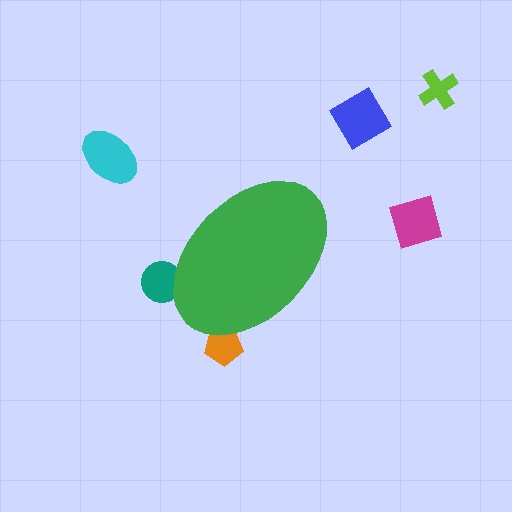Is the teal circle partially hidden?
Yes, the teal circle is partially hidden behind the green ellipse.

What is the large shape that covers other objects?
A green ellipse.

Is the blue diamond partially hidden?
No, the blue diamond is fully visible.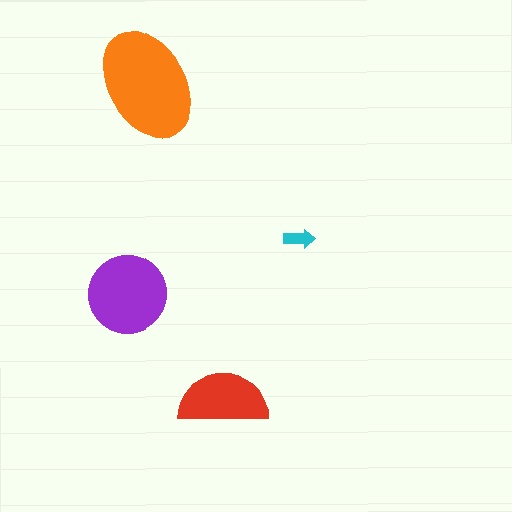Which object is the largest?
The orange ellipse.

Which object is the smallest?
The cyan arrow.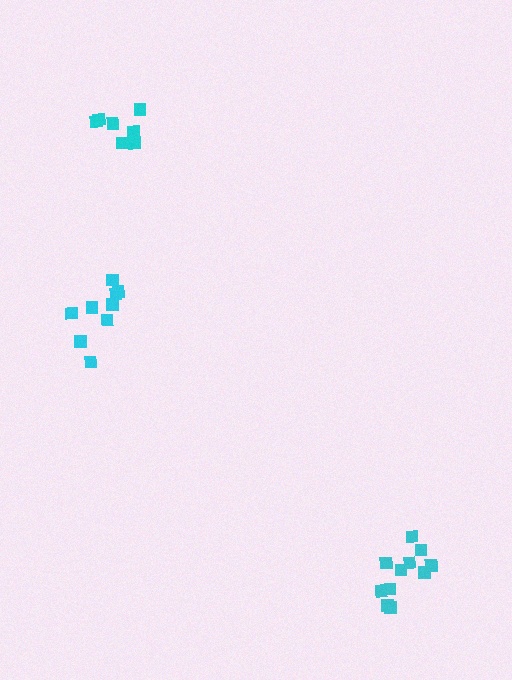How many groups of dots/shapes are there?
There are 3 groups.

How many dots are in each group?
Group 1: 7 dots, Group 2: 11 dots, Group 3: 9 dots (27 total).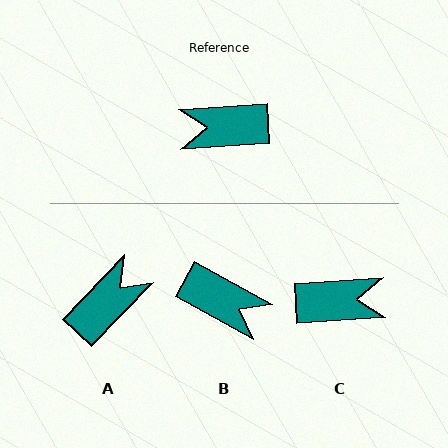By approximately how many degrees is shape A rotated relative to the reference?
Approximately 138 degrees clockwise.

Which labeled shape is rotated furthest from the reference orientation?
C, about 180 degrees away.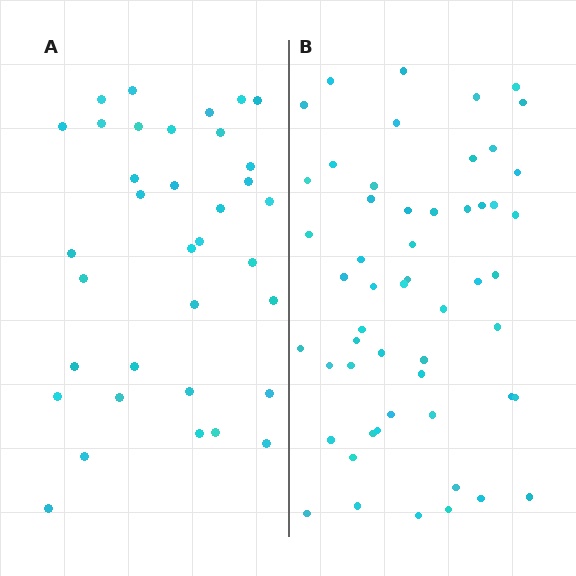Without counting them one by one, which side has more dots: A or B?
Region B (the right region) has more dots.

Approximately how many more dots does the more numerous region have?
Region B has approximately 20 more dots than region A.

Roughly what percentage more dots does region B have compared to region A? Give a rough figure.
About 55% more.